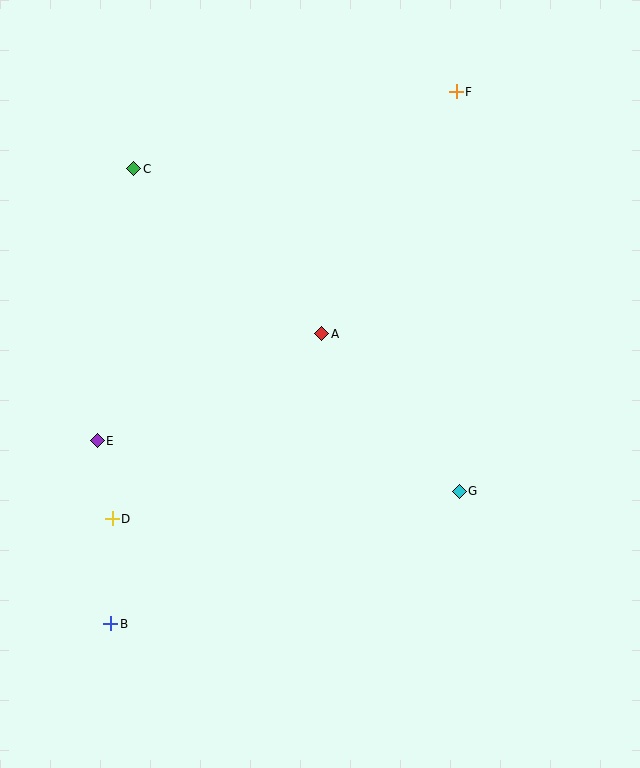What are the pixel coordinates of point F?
Point F is at (456, 92).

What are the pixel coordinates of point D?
Point D is at (112, 519).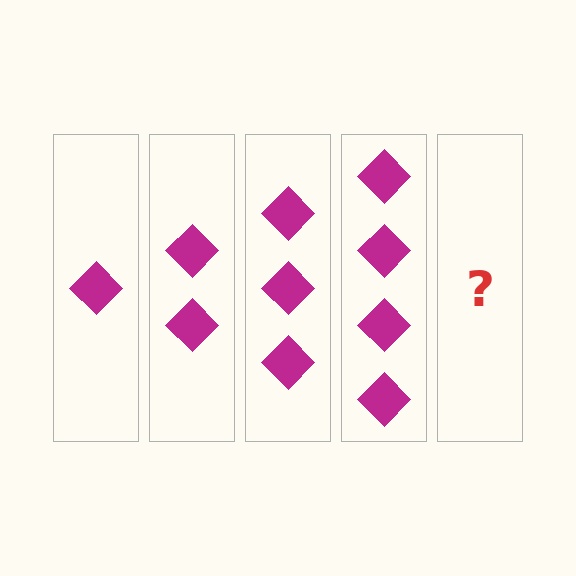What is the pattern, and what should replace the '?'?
The pattern is that each step adds one more diamond. The '?' should be 5 diamonds.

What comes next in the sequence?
The next element should be 5 diamonds.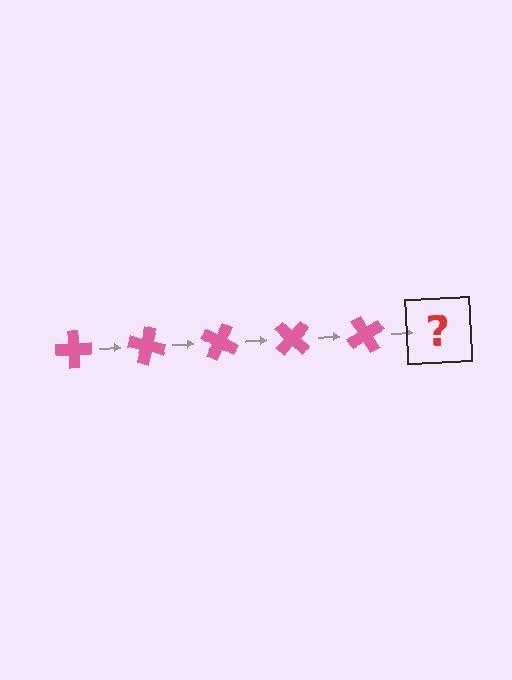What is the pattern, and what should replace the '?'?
The pattern is that the cross rotates 15 degrees each step. The '?' should be a pink cross rotated 75 degrees.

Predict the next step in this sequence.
The next step is a pink cross rotated 75 degrees.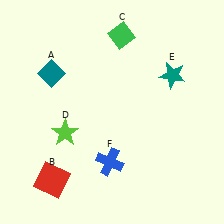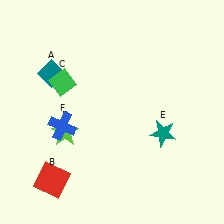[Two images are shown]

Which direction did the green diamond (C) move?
The green diamond (C) moved left.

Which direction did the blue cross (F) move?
The blue cross (F) moved left.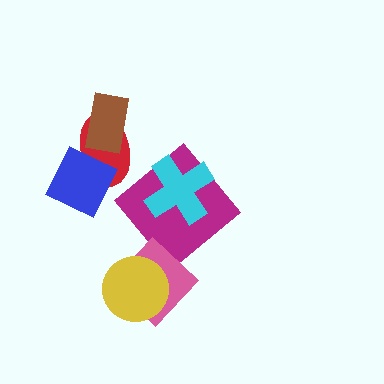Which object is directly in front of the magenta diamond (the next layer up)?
The pink diamond is directly in front of the magenta diamond.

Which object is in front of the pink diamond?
The yellow circle is in front of the pink diamond.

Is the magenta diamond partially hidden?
Yes, it is partially covered by another shape.